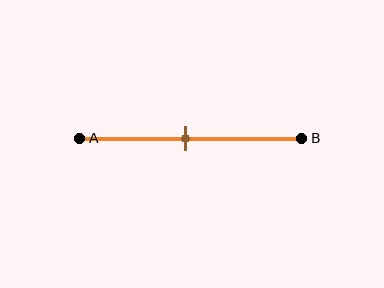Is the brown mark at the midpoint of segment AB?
Yes, the mark is approximately at the midpoint.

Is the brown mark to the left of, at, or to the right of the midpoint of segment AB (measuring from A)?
The brown mark is approximately at the midpoint of segment AB.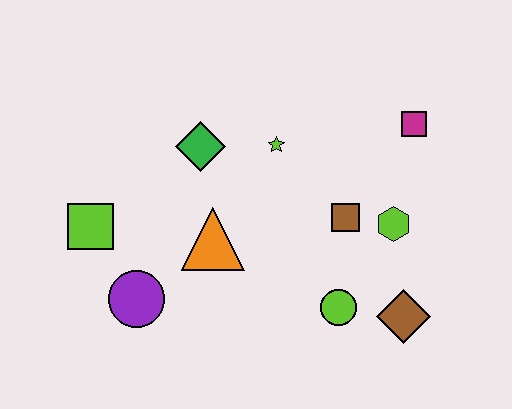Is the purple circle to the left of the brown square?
Yes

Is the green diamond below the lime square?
No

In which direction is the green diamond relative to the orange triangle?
The green diamond is above the orange triangle.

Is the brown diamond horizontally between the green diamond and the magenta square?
Yes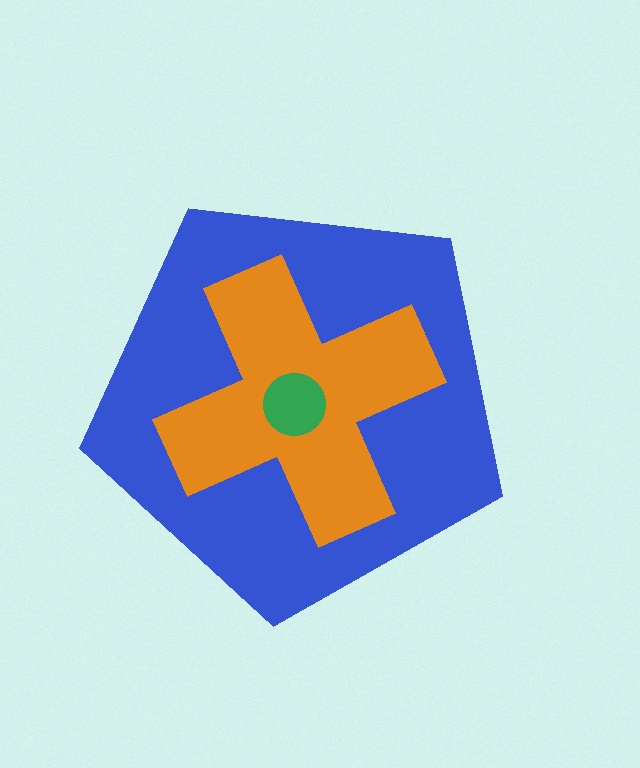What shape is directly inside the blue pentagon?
The orange cross.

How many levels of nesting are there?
3.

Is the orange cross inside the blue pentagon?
Yes.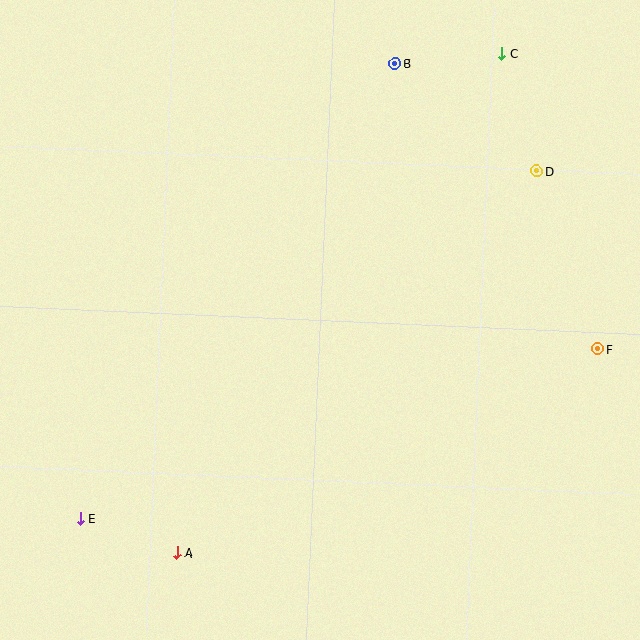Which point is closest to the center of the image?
Point D at (536, 171) is closest to the center.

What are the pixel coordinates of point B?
Point B is at (395, 63).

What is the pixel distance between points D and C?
The distance between D and C is 122 pixels.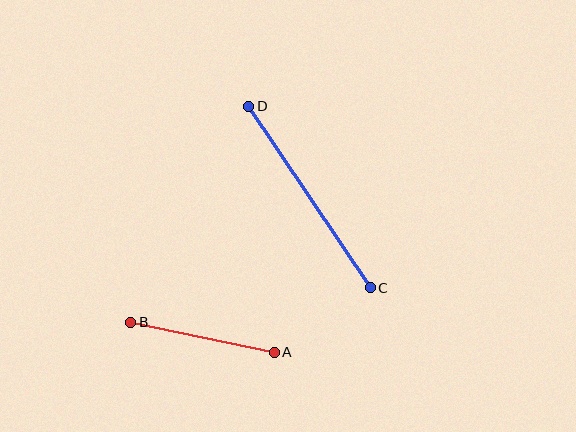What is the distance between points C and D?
The distance is approximately 218 pixels.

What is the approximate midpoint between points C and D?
The midpoint is at approximately (309, 197) pixels.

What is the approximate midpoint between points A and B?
The midpoint is at approximately (203, 337) pixels.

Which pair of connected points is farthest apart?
Points C and D are farthest apart.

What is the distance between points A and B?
The distance is approximately 147 pixels.